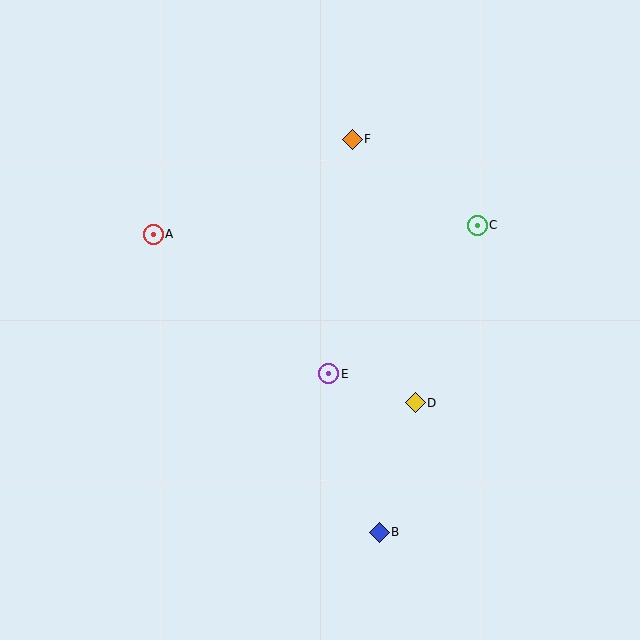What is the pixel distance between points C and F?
The distance between C and F is 152 pixels.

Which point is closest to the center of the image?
Point E at (329, 374) is closest to the center.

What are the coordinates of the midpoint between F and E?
The midpoint between F and E is at (341, 256).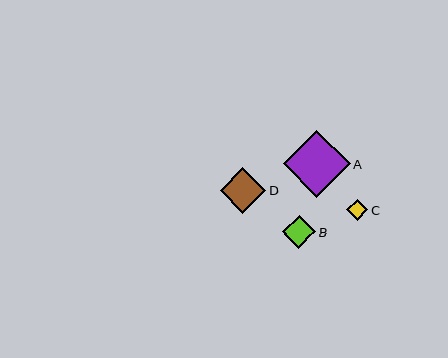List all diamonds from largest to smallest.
From largest to smallest: A, D, B, C.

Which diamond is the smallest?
Diamond C is the smallest with a size of approximately 21 pixels.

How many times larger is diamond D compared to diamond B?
Diamond D is approximately 1.4 times the size of diamond B.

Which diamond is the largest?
Diamond A is the largest with a size of approximately 67 pixels.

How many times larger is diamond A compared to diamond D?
Diamond A is approximately 1.5 times the size of diamond D.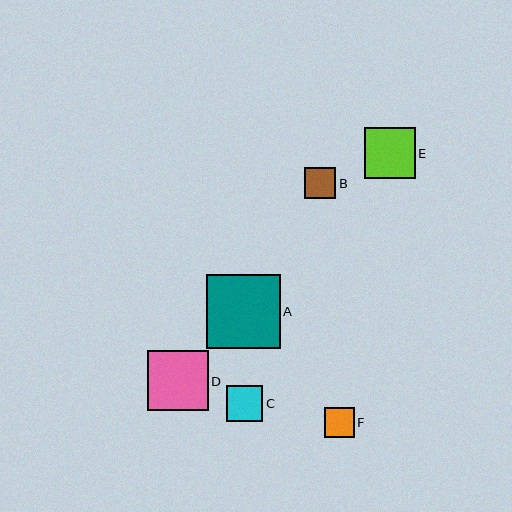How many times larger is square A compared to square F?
Square A is approximately 2.5 times the size of square F.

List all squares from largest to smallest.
From largest to smallest: A, D, E, C, B, F.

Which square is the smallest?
Square F is the smallest with a size of approximately 30 pixels.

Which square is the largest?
Square A is the largest with a size of approximately 74 pixels.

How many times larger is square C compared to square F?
Square C is approximately 1.2 times the size of square F.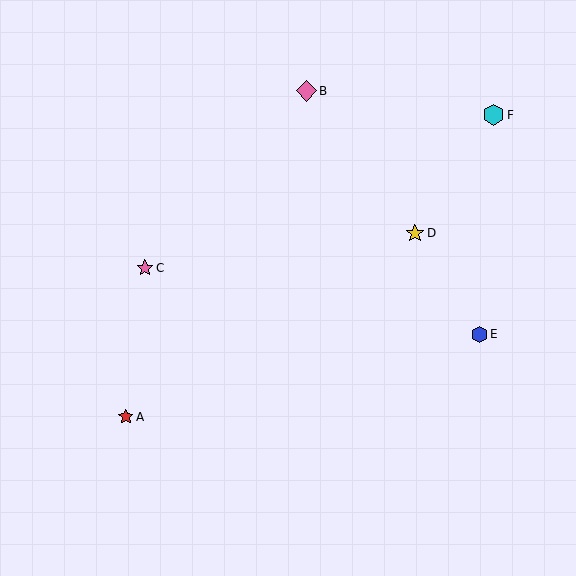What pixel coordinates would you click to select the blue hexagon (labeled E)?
Click at (479, 334) to select the blue hexagon E.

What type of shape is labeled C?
Shape C is a pink star.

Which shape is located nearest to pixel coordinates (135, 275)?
The pink star (labeled C) at (145, 268) is nearest to that location.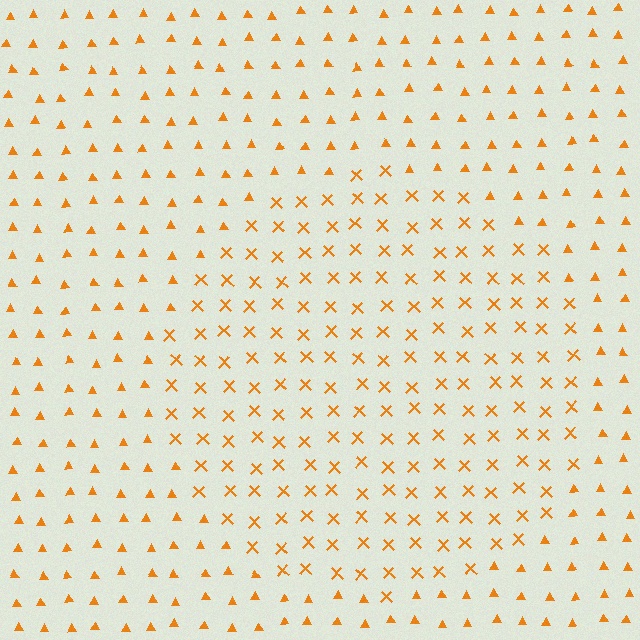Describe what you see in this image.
The image is filled with small orange elements arranged in a uniform grid. A circle-shaped region contains X marks, while the surrounding area contains triangles. The boundary is defined purely by the change in element shape.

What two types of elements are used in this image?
The image uses X marks inside the circle region and triangles outside it.